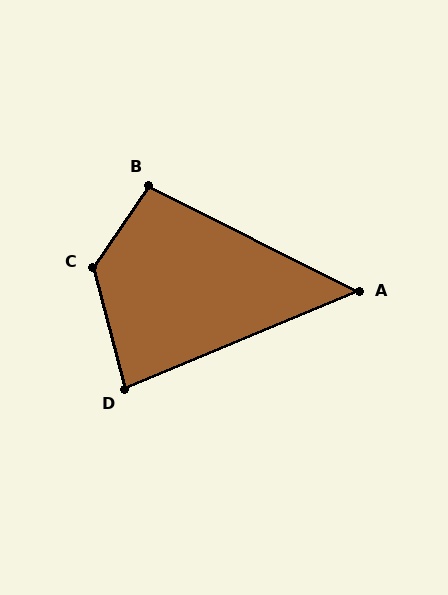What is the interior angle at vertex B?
Approximately 98 degrees (obtuse).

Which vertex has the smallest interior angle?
A, at approximately 49 degrees.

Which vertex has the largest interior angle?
C, at approximately 131 degrees.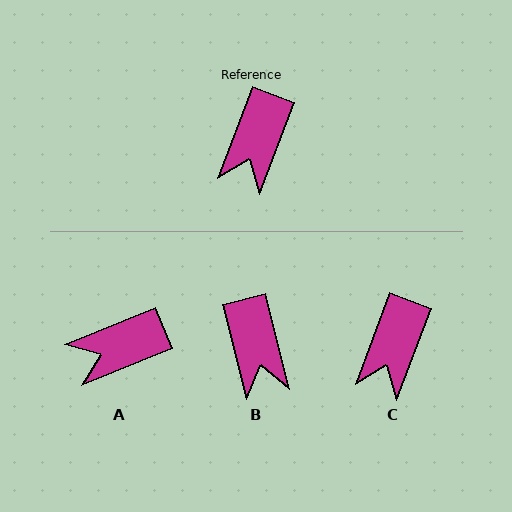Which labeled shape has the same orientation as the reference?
C.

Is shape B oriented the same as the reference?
No, it is off by about 35 degrees.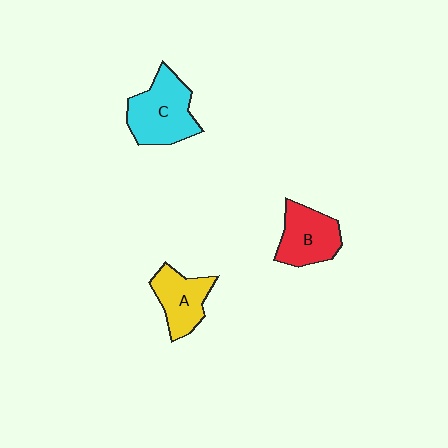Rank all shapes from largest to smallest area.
From largest to smallest: C (cyan), B (red), A (yellow).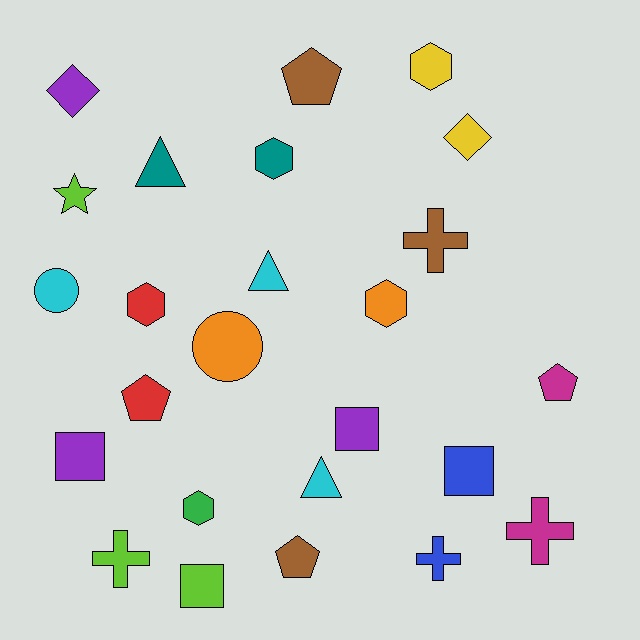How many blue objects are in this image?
There are 2 blue objects.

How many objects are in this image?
There are 25 objects.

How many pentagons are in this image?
There are 4 pentagons.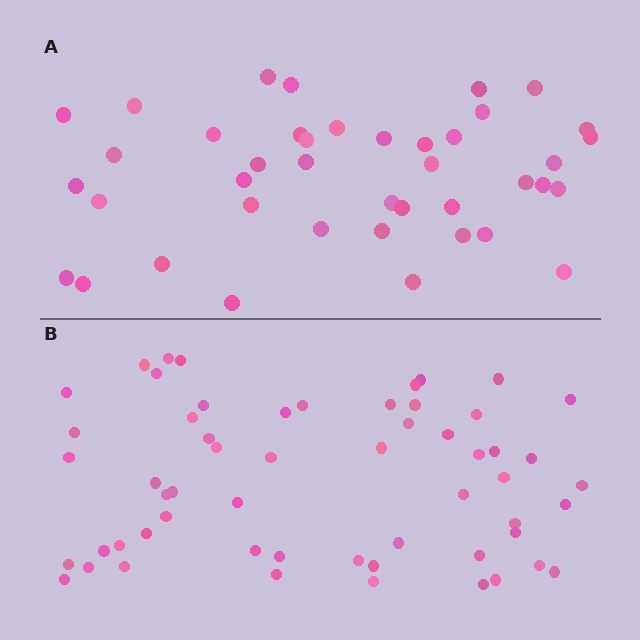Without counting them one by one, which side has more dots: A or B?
Region B (the bottom region) has more dots.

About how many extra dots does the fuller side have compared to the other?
Region B has approximately 15 more dots than region A.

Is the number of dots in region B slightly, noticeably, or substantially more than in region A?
Region B has noticeably more, but not dramatically so. The ratio is roughly 1.4 to 1.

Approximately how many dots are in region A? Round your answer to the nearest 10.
About 40 dots. (The exact count is 41, which rounds to 40.)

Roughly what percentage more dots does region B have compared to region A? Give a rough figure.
About 40% more.